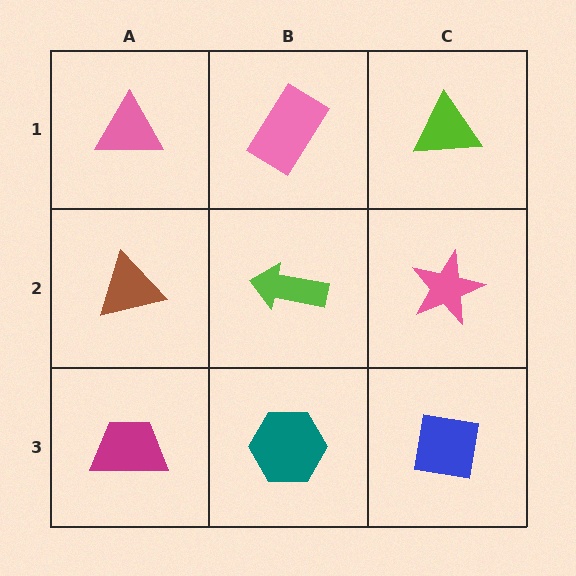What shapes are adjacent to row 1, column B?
A lime arrow (row 2, column B), a pink triangle (row 1, column A), a lime triangle (row 1, column C).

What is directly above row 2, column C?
A lime triangle.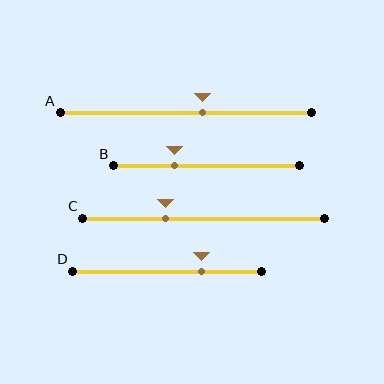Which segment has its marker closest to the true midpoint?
Segment A has its marker closest to the true midpoint.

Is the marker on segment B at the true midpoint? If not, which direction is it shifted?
No, the marker on segment B is shifted to the left by about 17% of the segment length.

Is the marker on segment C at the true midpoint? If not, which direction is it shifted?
No, the marker on segment C is shifted to the left by about 16% of the segment length.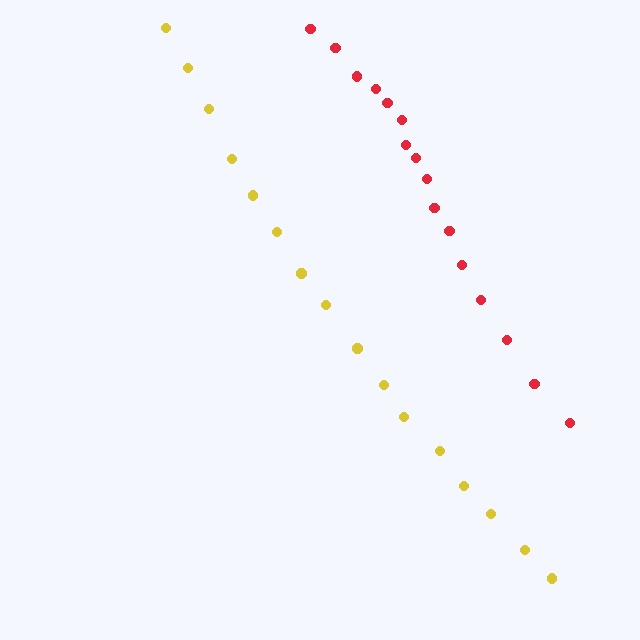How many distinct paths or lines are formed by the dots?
There are 2 distinct paths.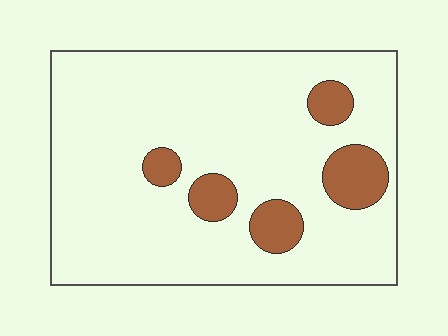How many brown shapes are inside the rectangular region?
5.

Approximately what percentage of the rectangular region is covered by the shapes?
Approximately 15%.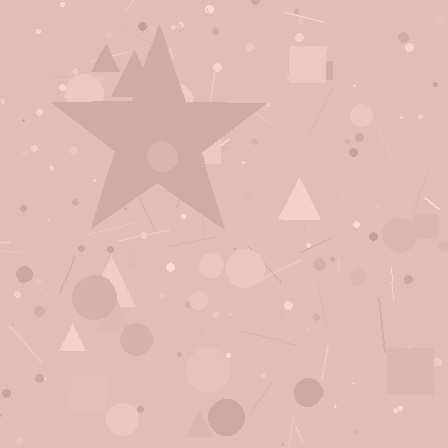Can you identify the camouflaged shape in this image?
The camouflaged shape is a star.